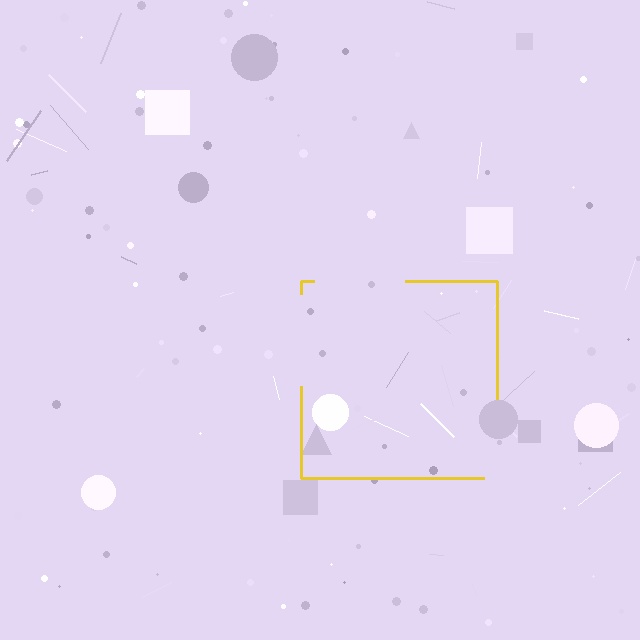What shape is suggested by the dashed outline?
The dashed outline suggests a square.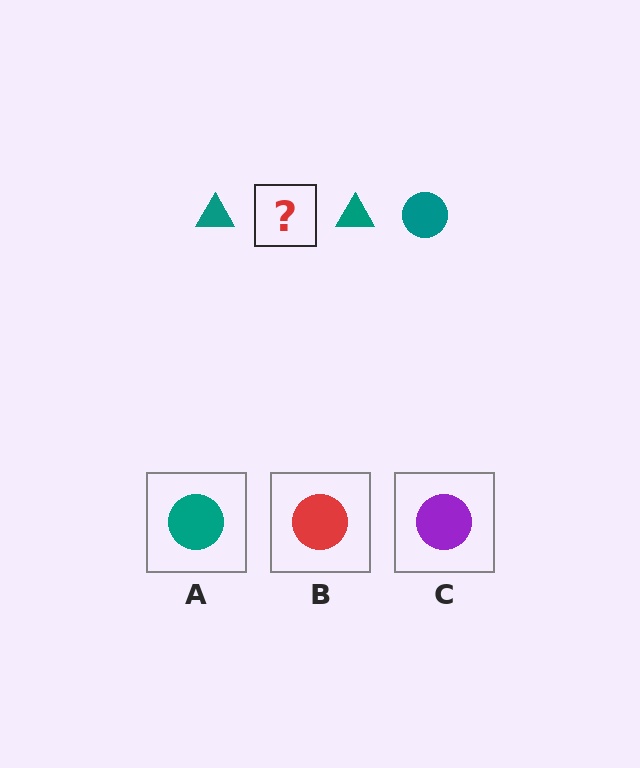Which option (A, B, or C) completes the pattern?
A.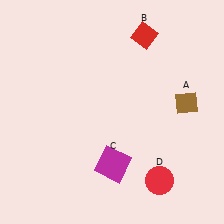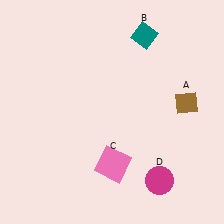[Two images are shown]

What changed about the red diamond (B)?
In Image 1, B is red. In Image 2, it changed to teal.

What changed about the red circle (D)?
In Image 1, D is red. In Image 2, it changed to magenta.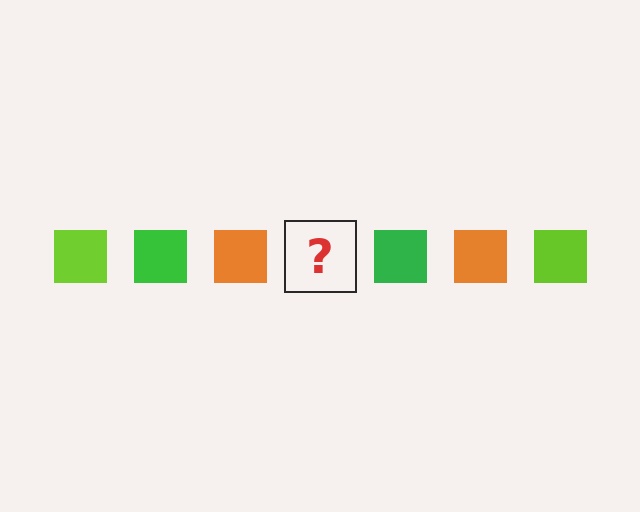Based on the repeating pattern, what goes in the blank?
The blank should be a lime square.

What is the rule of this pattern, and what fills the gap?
The rule is that the pattern cycles through lime, green, orange squares. The gap should be filled with a lime square.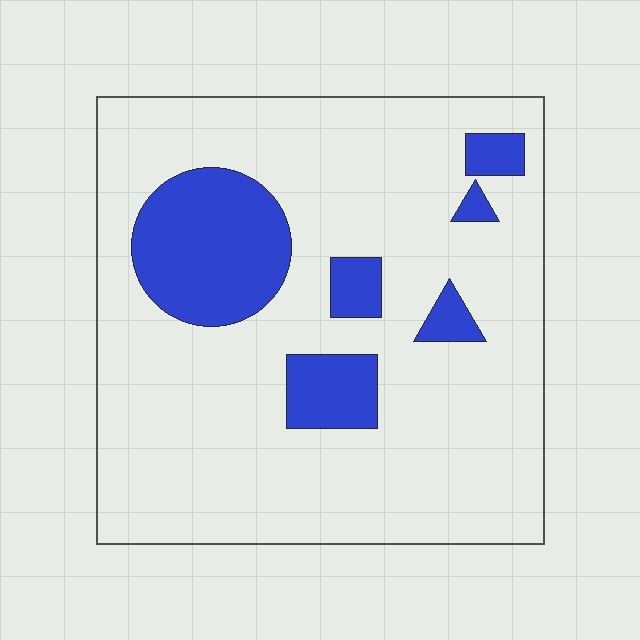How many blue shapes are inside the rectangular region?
6.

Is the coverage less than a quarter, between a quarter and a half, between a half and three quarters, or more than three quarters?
Less than a quarter.